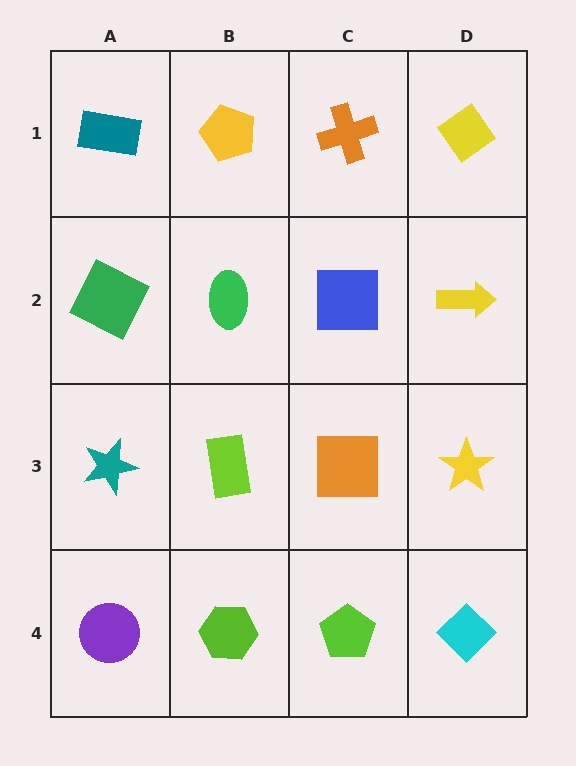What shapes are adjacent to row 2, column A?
A teal rectangle (row 1, column A), a teal star (row 3, column A), a green ellipse (row 2, column B).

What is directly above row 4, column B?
A lime rectangle.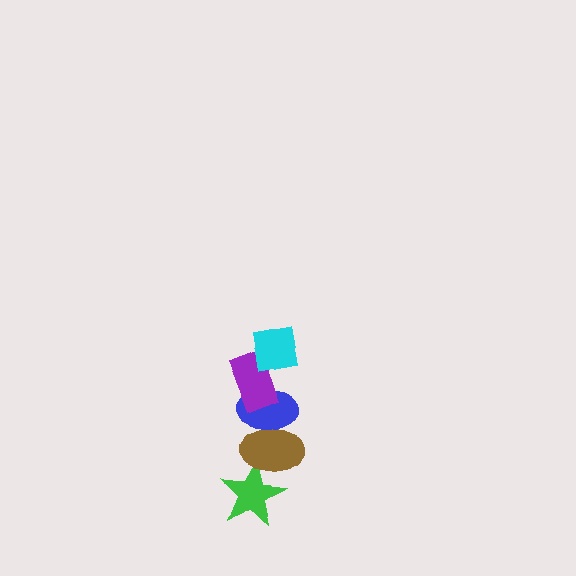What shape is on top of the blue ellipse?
The purple rectangle is on top of the blue ellipse.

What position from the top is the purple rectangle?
The purple rectangle is 2nd from the top.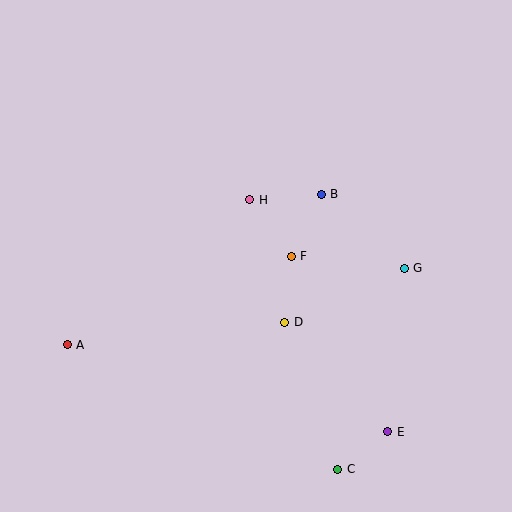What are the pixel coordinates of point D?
Point D is at (285, 322).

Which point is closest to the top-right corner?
Point B is closest to the top-right corner.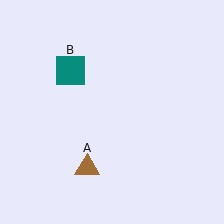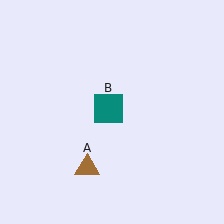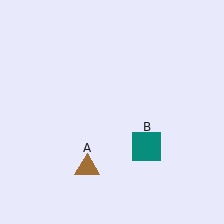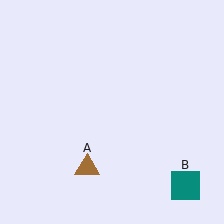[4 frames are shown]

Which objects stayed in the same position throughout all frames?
Brown triangle (object A) remained stationary.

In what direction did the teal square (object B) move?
The teal square (object B) moved down and to the right.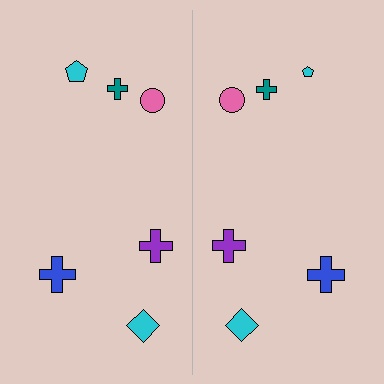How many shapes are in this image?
There are 12 shapes in this image.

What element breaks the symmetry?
The cyan pentagon on the right side has a different size than its mirror counterpart.